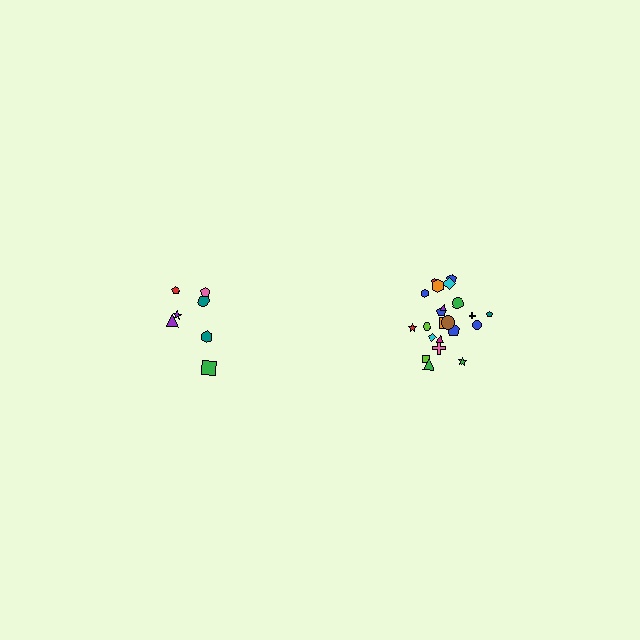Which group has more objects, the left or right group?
The right group.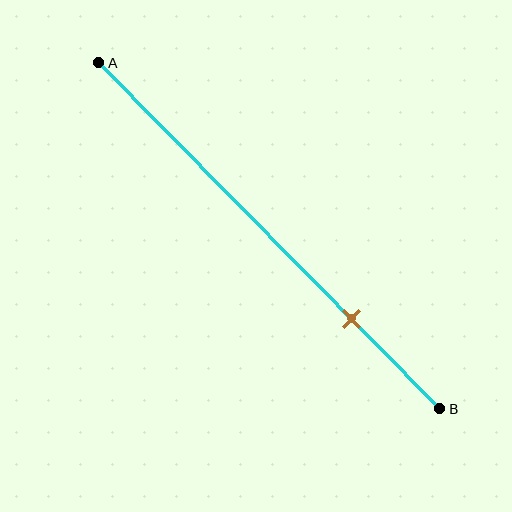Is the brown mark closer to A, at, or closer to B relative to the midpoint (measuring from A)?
The brown mark is closer to point B than the midpoint of segment AB.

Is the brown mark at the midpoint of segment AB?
No, the mark is at about 75% from A, not at the 50% midpoint.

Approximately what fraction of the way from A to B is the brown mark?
The brown mark is approximately 75% of the way from A to B.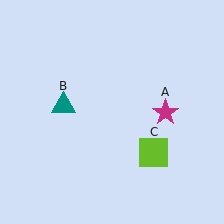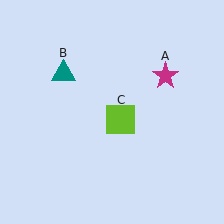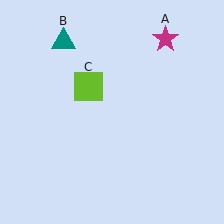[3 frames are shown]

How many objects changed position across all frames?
3 objects changed position: magenta star (object A), teal triangle (object B), lime square (object C).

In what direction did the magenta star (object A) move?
The magenta star (object A) moved up.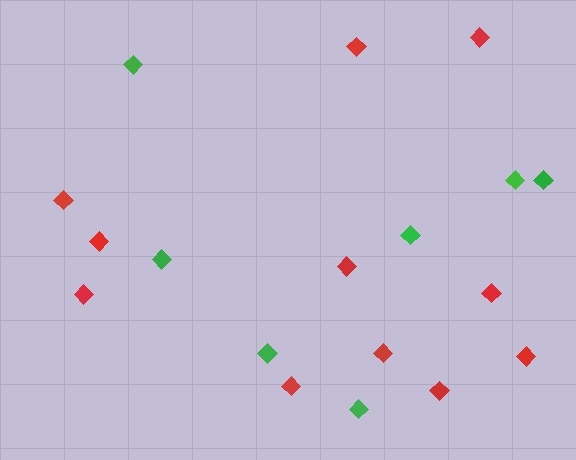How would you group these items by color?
There are 2 groups: one group of green diamonds (7) and one group of red diamonds (11).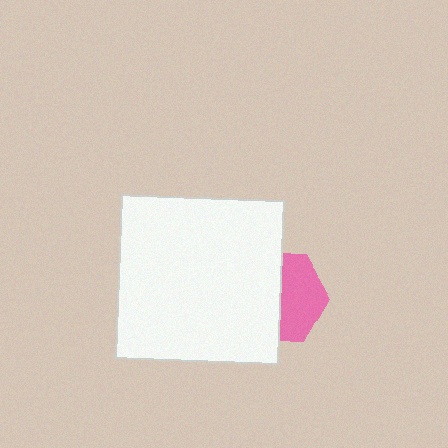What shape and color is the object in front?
The object in front is a white square.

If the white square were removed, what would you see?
You would see the complete pink hexagon.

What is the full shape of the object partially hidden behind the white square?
The partially hidden object is a pink hexagon.